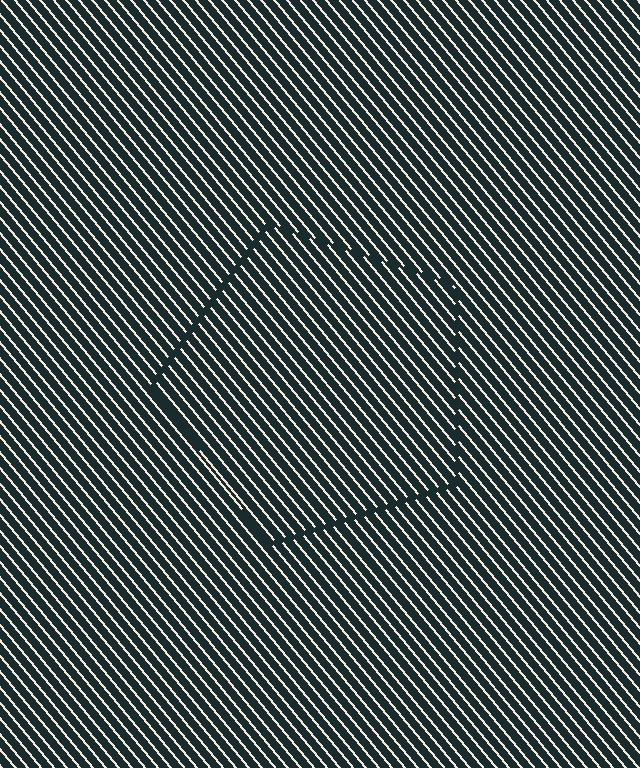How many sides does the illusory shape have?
5 sides — the line-ends trace a pentagon.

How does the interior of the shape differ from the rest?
The interior of the shape contains the same grating, shifted by half a period — the contour is defined by the phase discontinuity where line-ends from the inner and outer gratings abut.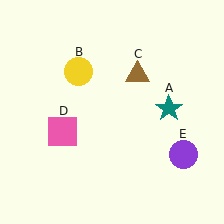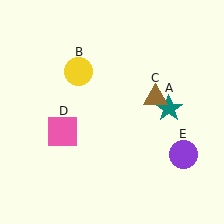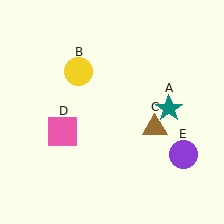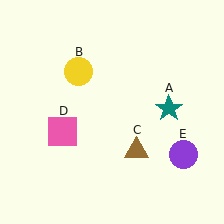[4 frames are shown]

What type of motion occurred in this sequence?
The brown triangle (object C) rotated clockwise around the center of the scene.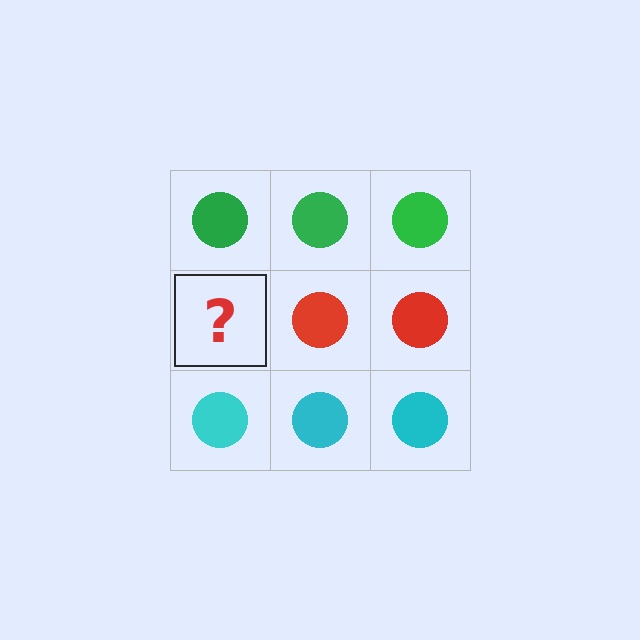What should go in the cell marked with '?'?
The missing cell should contain a red circle.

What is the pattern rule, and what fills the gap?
The rule is that each row has a consistent color. The gap should be filled with a red circle.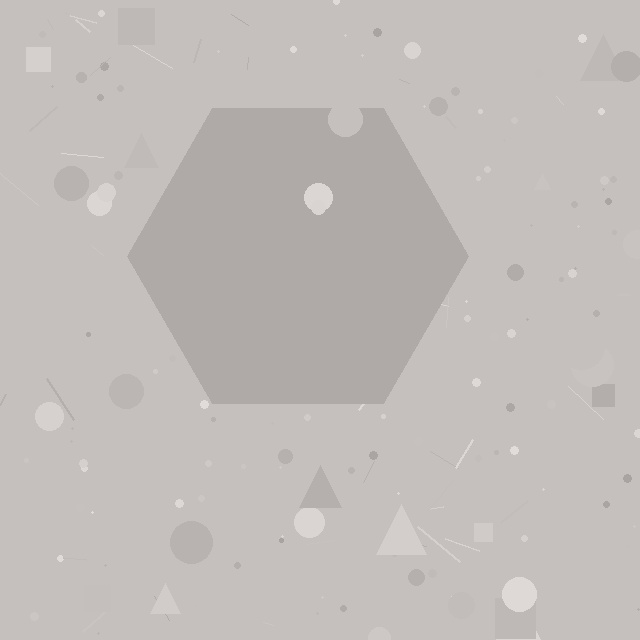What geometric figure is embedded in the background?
A hexagon is embedded in the background.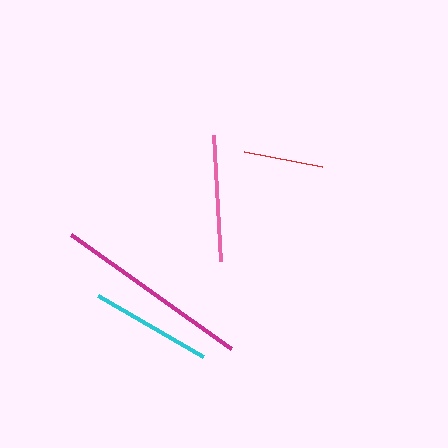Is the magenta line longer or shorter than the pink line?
The magenta line is longer than the pink line.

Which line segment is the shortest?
The red line is the shortest at approximately 79 pixels.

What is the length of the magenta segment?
The magenta segment is approximately 196 pixels long.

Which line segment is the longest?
The magenta line is the longest at approximately 196 pixels.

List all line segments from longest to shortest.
From longest to shortest: magenta, pink, cyan, red.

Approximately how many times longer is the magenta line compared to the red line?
The magenta line is approximately 2.5 times the length of the red line.